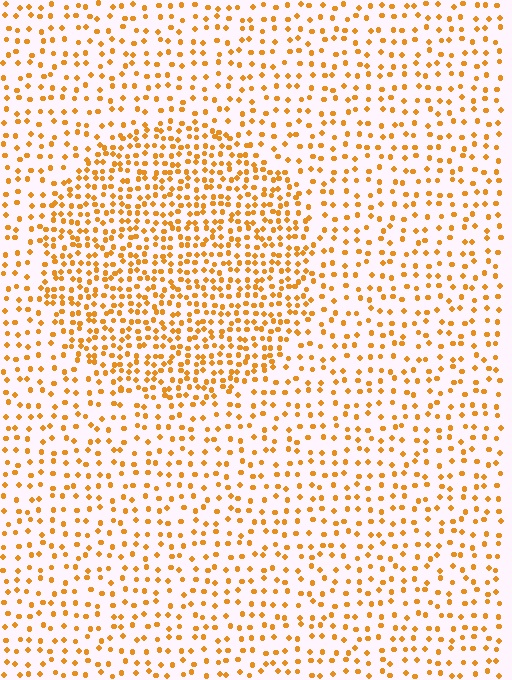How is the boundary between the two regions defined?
The boundary is defined by a change in element density (approximately 2.0x ratio). All elements are the same color, size, and shape.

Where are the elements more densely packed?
The elements are more densely packed inside the circle boundary.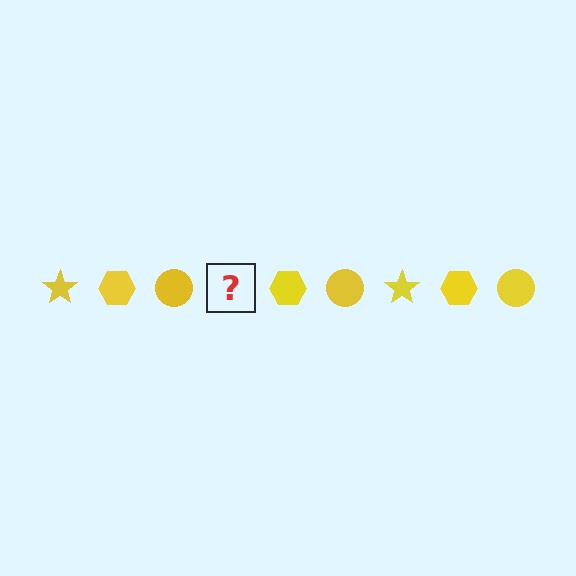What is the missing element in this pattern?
The missing element is a yellow star.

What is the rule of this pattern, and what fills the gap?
The rule is that the pattern cycles through star, hexagon, circle shapes in yellow. The gap should be filled with a yellow star.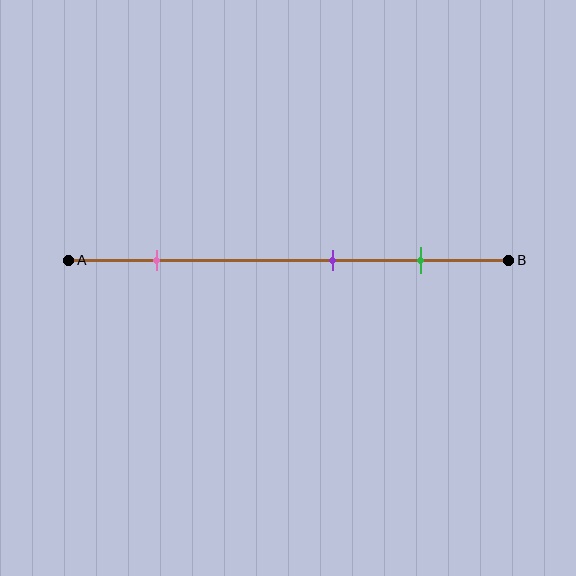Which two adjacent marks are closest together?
The purple and green marks are the closest adjacent pair.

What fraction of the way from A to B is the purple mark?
The purple mark is approximately 60% (0.6) of the way from A to B.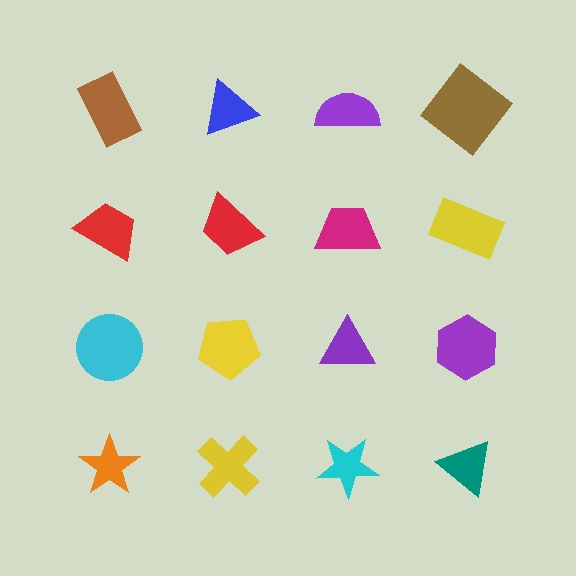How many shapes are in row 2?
4 shapes.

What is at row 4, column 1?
An orange star.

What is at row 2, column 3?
A magenta trapezoid.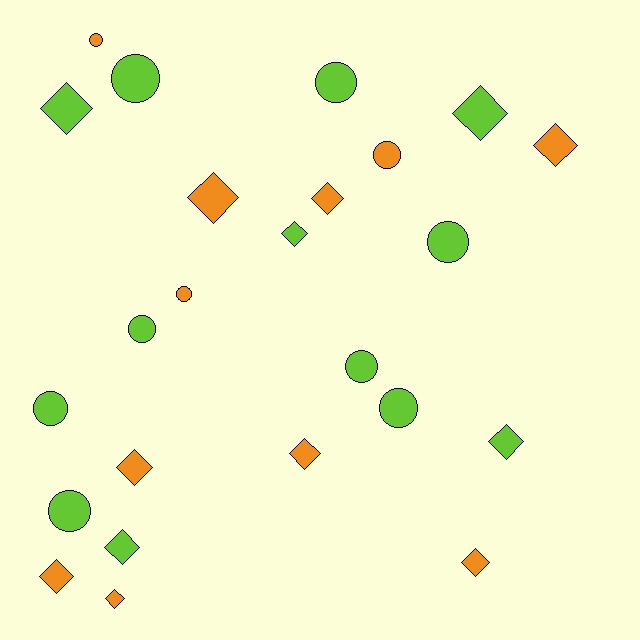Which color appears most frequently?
Lime, with 13 objects.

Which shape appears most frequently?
Diamond, with 13 objects.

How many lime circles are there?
There are 8 lime circles.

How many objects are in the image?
There are 24 objects.